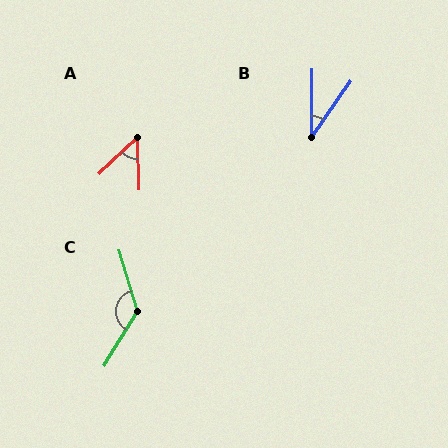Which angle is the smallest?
B, at approximately 35 degrees.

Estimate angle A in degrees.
Approximately 48 degrees.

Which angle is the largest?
C, at approximately 131 degrees.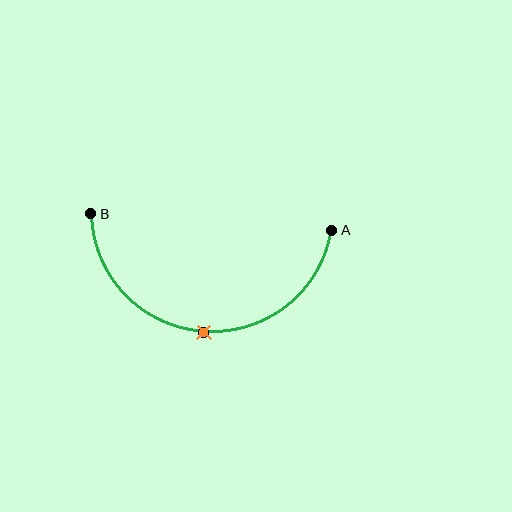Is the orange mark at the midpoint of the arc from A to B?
Yes. The orange mark lies on the arc at equal arc-length from both A and B — it is the arc midpoint.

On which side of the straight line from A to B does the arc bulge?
The arc bulges below the straight line connecting A and B.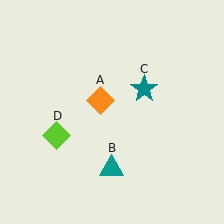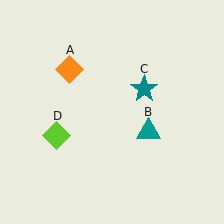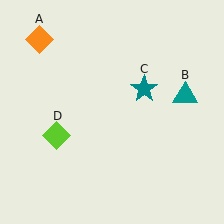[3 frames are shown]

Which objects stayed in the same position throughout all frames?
Teal star (object C) and lime diamond (object D) remained stationary.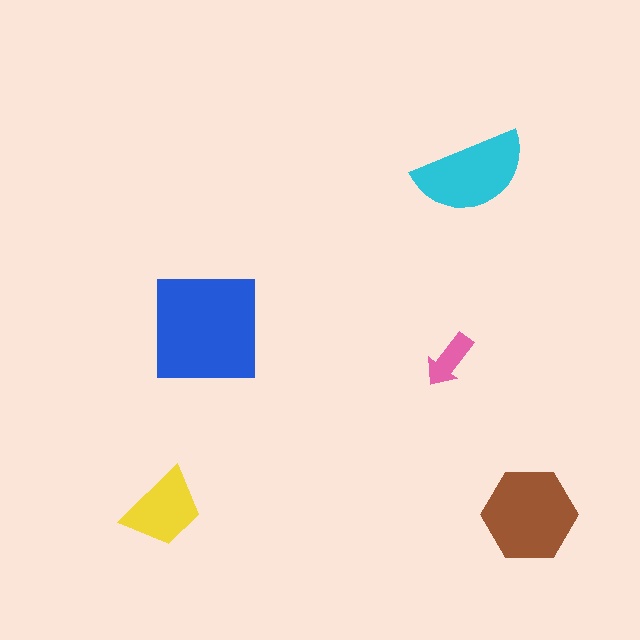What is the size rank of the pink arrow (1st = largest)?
5th.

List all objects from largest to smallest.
The blue square, the brown hexagon, the cyan semicircle, the yellow trapezoid, the pink arrow.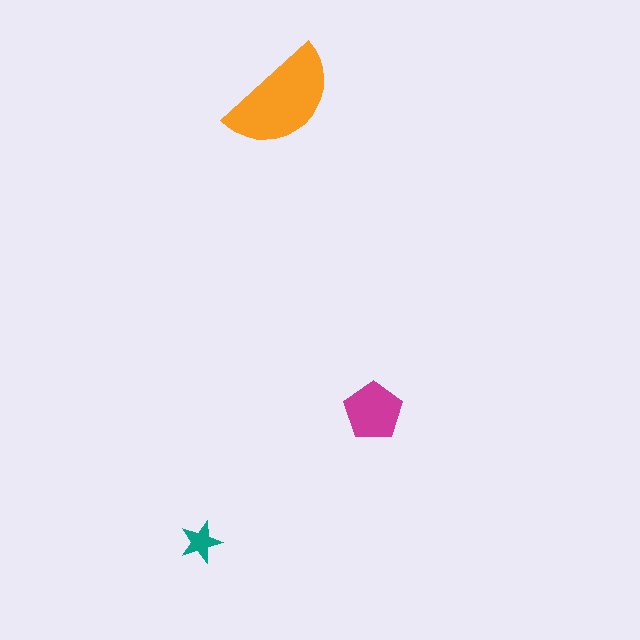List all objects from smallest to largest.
The teal star, the magenta pentagon, the orange semicircle.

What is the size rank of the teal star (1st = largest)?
3rd.